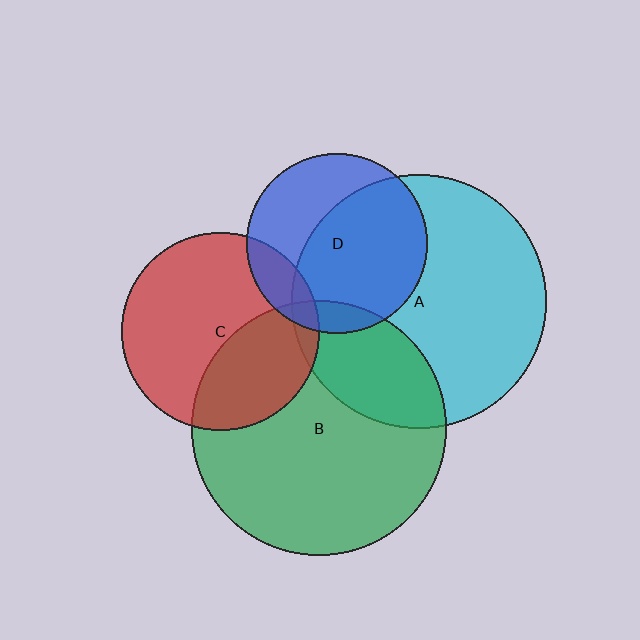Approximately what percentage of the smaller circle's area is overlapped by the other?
Approximately 25%.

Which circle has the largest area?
Circle A (cyan).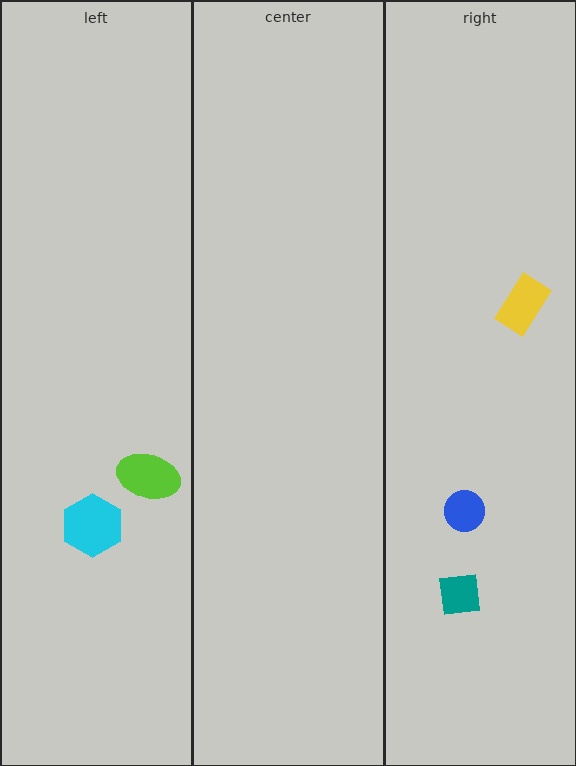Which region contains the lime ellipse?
The left region.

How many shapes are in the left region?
2.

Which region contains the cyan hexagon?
The left region.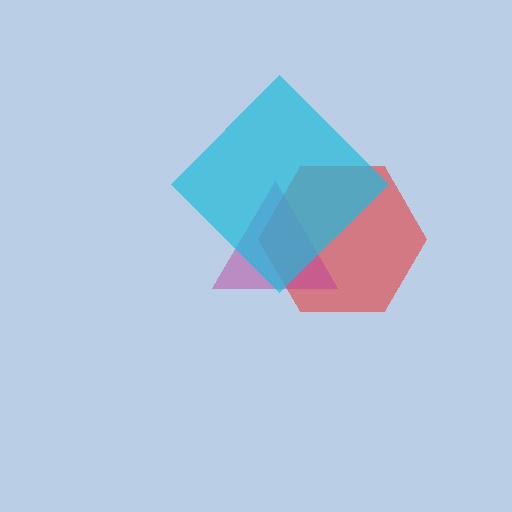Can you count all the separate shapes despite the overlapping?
Yes, there are 3 separate shapes.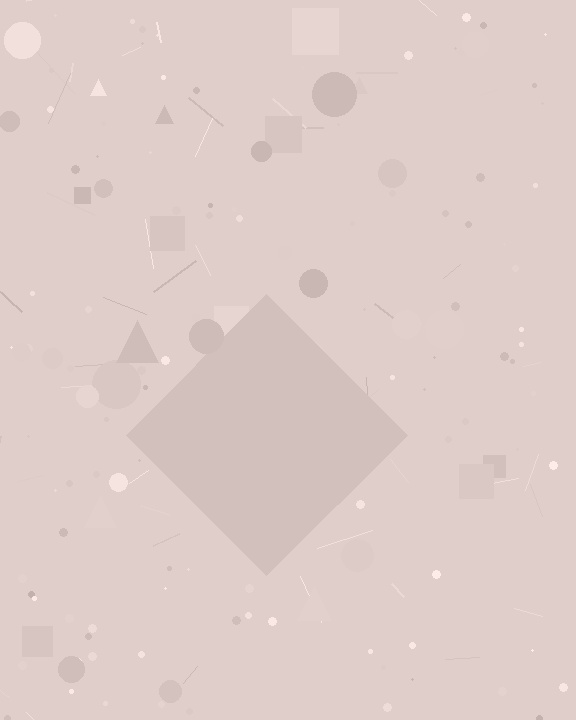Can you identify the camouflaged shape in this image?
The camouflaged shape is a diamond.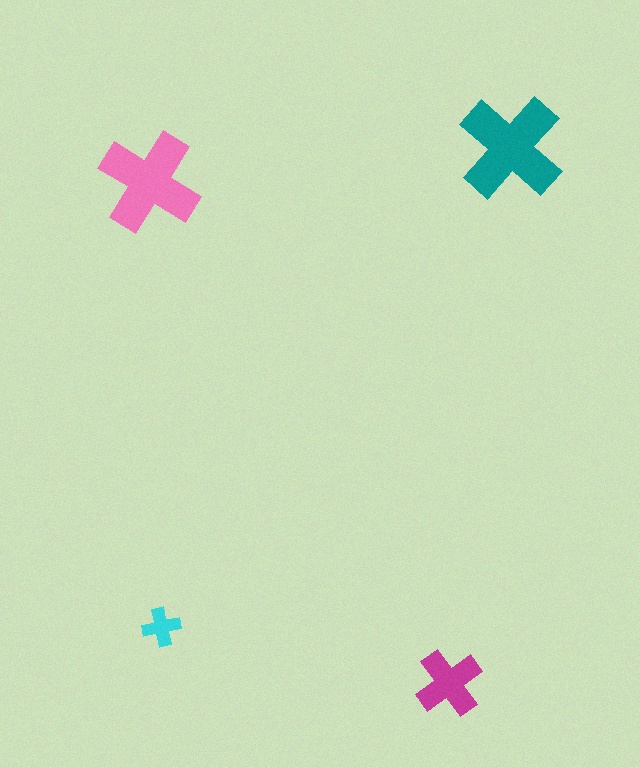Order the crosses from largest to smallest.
the teal one, the pink one, the magenta one, the cyan one.